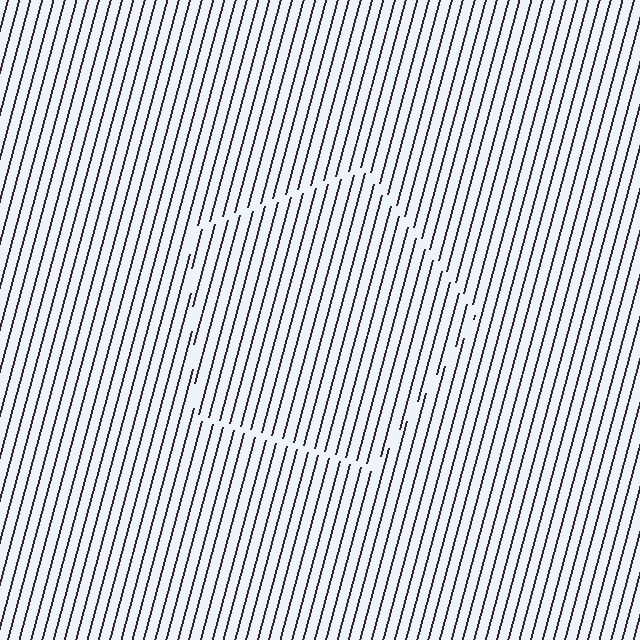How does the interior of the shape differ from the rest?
The interior of the shape contains the same grating, shifted by half a period — the contour is defined by the phase discontinuity where line-ends from the inner and outer gratings abut.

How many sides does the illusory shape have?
5 sides — the line-ends trace a pentagon.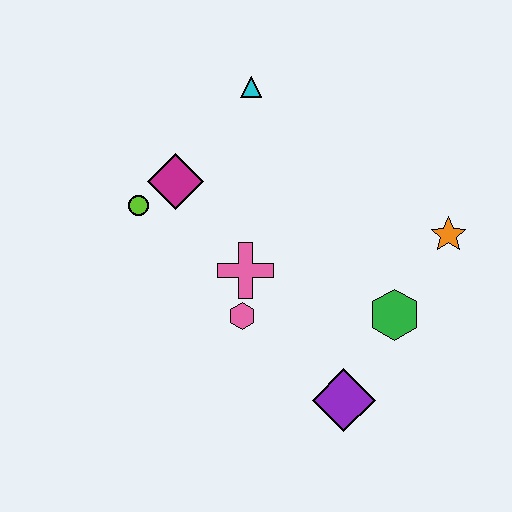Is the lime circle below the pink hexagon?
No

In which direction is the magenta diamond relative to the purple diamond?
The magenta diamond is above the purple diamond.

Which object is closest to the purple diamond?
The green hexagon is closest to the purple diamond.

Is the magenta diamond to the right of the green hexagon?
No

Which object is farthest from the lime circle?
The orange star is farthest from the lime circle.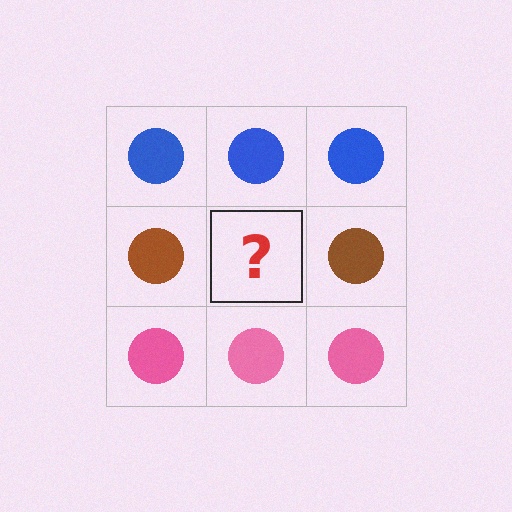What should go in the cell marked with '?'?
The missing cell should contain a brown circle.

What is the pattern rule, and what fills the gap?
The rule is that each row has a consistent color. The gap should be filled with a brown circle.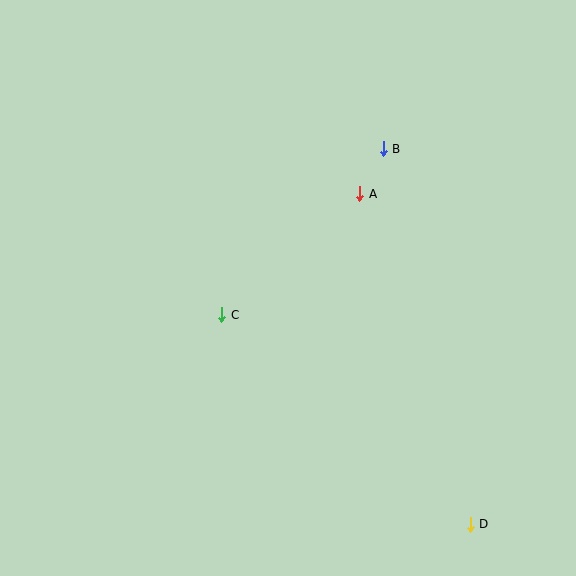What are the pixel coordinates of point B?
Point B is at (383, 149).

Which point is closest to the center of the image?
Point C at (222, 315) is closest to the center.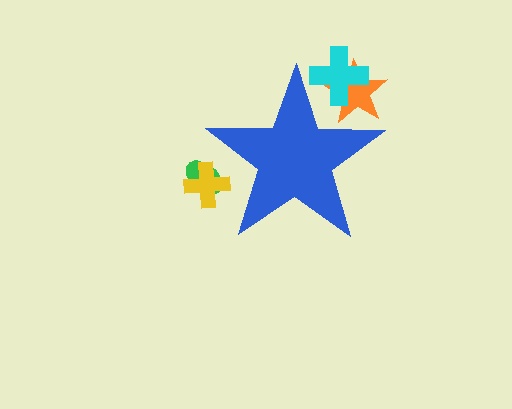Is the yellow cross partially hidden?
Yes, the yellow cross is partially hidden behind the blue star.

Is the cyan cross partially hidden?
Yes, the cyan cross is partially hidden behind the blue star.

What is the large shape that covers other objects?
A blue star.